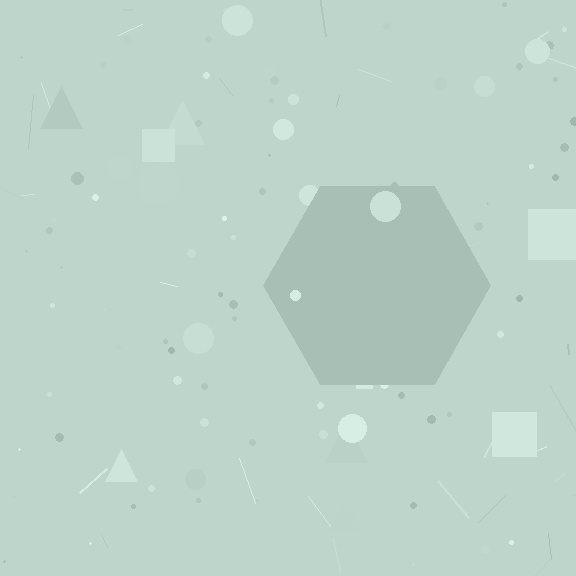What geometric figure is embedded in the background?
A hexagon is embedded in the background.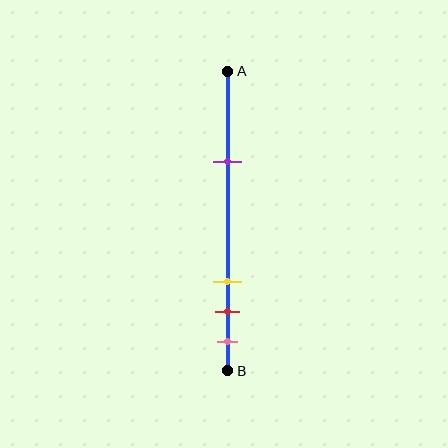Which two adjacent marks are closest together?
The red and pink marks are the closest adjacent pair.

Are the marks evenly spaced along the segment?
No, the marks are not evenly spaced.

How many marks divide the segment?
There are 4 marks dividing the segment.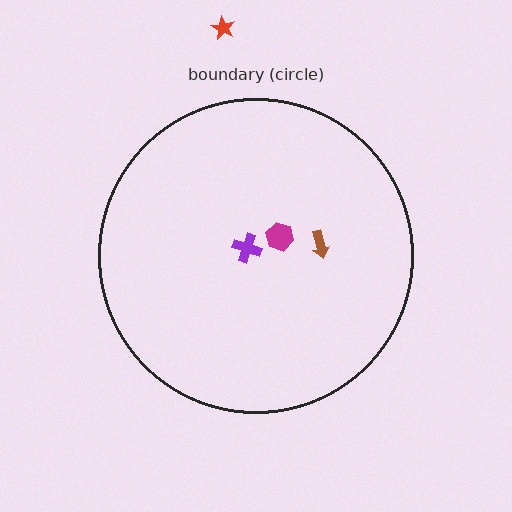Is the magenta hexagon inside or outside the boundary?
Inside.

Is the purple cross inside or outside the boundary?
Inside.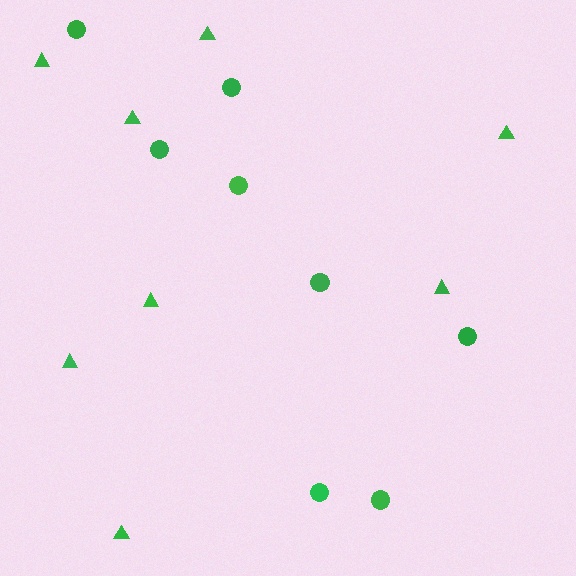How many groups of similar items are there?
There are 2 groups: one group of circles (8) and one group of triangles (8).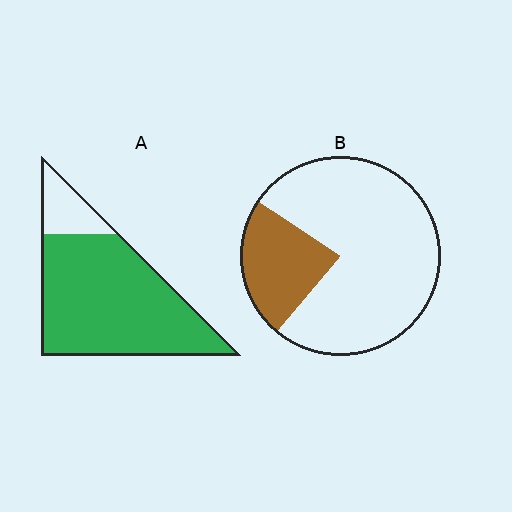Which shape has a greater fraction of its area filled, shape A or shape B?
Shape A.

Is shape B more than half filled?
No.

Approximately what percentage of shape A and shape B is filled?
A is approximately 85% and B is approximately 25%.